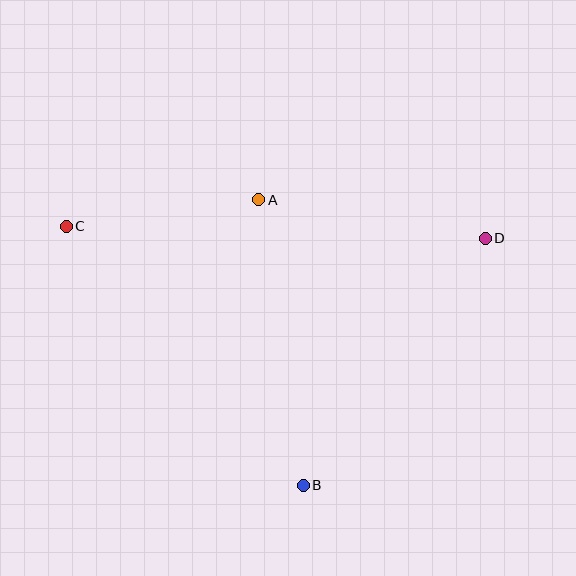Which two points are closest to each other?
Points A and C are closest to each other.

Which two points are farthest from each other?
Points C and D are farthest from each other.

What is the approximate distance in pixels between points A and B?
The distance between A and B is approximately 289 pixels.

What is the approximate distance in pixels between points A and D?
The distance between A and D is approximately 230 pixels.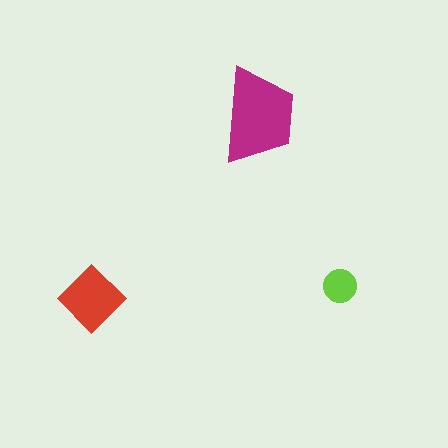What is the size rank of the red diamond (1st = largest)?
2nd.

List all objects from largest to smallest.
The magenta trapezoid, the red diamond, the lime circle.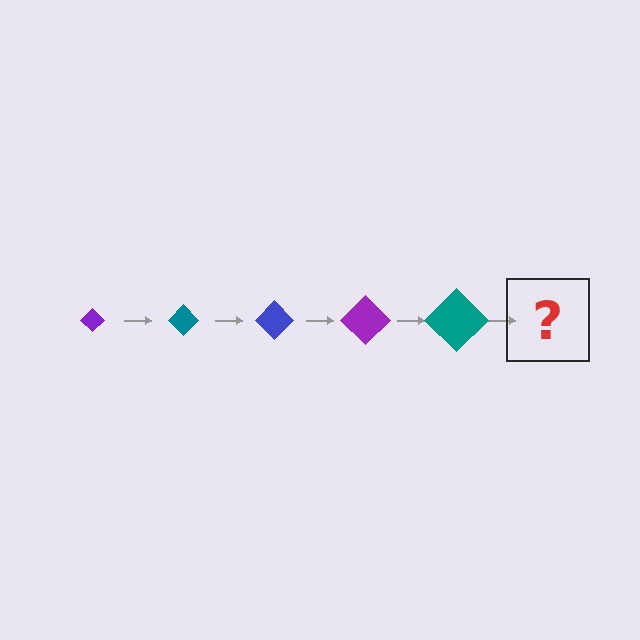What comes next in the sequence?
The next element should be a blue diamond, larger than the previous one.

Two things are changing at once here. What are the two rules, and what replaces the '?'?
The two rules are that the diamond grows larger each step and the color cycles through purple, teal, and blue. The '?' should be a blue diamond, larger than the previous one.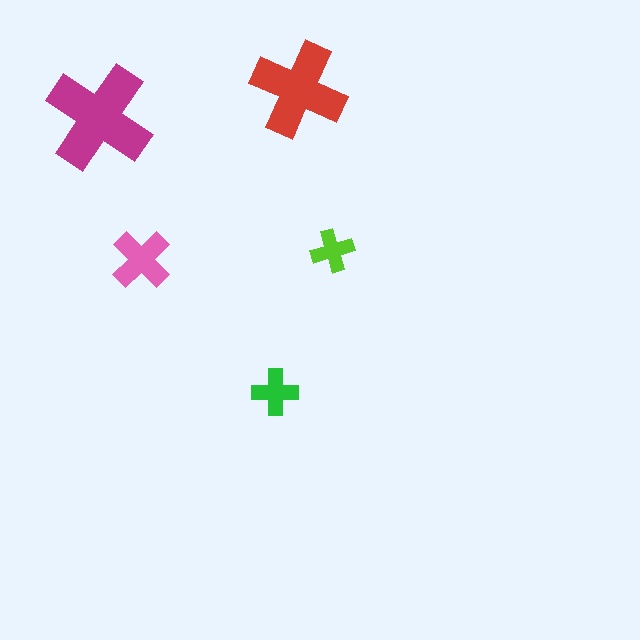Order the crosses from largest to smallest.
the magenta one, the red one, the pink one, the green one, the lime one.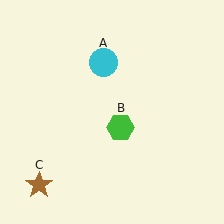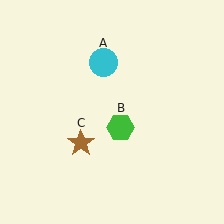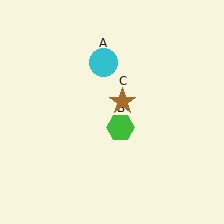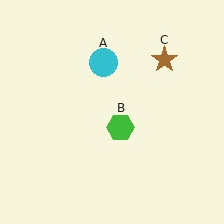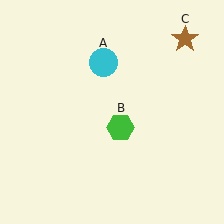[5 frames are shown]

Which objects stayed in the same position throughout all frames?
Cyan circle (object A) and green hexagon (object B) remained stationary.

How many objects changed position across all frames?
1 object changed position: brown star (object C).